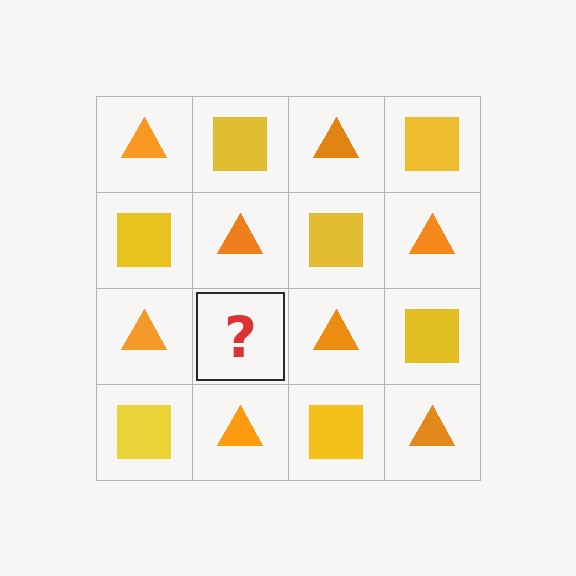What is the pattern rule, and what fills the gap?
The rule is that it alternates orange triangle and yellow square in a checkerboard pattern. The gap should be filled with a yellow square.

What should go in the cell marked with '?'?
The missing cell should contain a yellow square.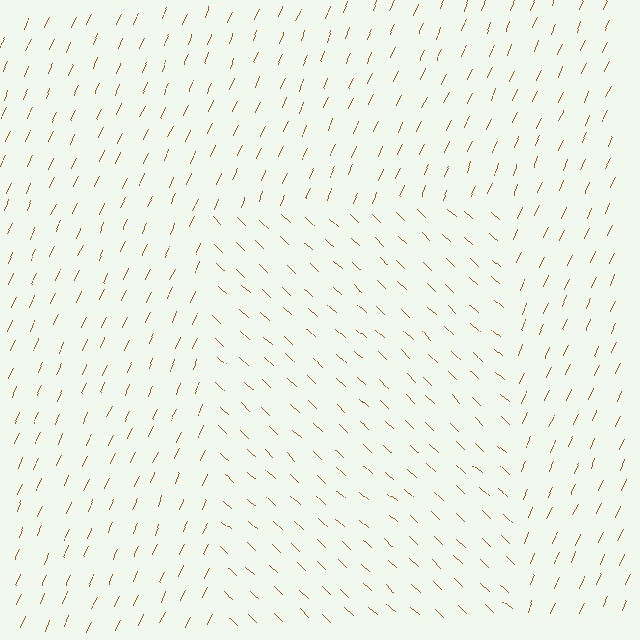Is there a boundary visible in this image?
Yes, there is a texture boundary formed by a change in line orientation.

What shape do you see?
I see a rectangle.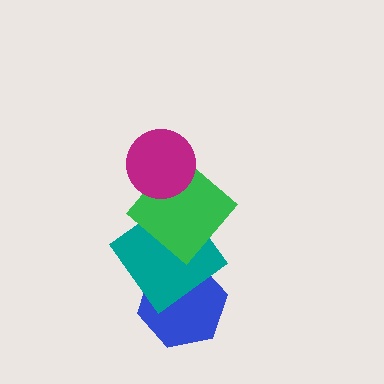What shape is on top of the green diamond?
The magenta circle is on top of the green diamond.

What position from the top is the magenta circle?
The magenta circle is 1st from the top.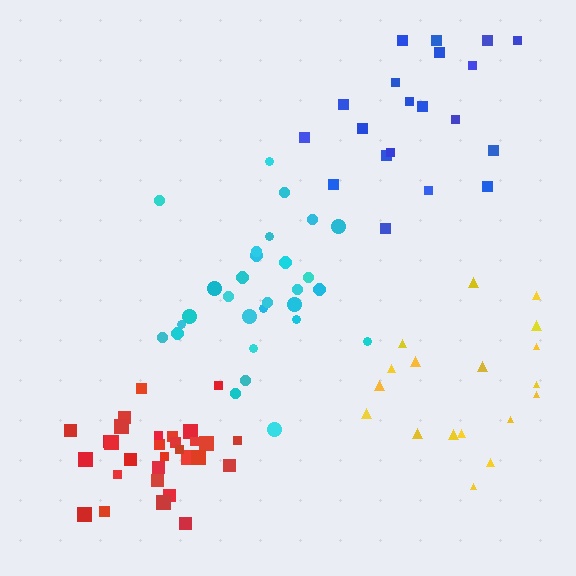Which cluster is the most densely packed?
Red.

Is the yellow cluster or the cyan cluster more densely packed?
Cyan.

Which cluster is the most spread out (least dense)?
Yellow.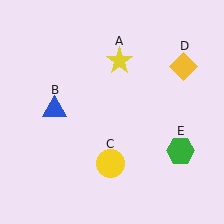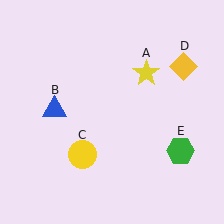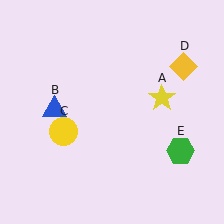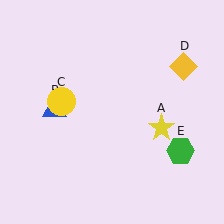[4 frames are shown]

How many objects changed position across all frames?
2 objects changed position: yellow star (object A), yellow circle (object C).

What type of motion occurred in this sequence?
The yellow star (object A), yellow circle (object C) rotated clockwise around the center of the scene.